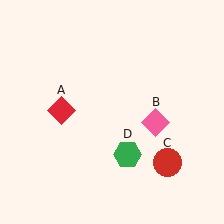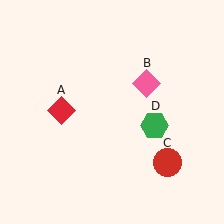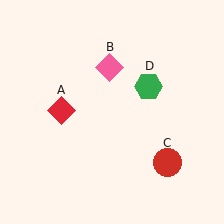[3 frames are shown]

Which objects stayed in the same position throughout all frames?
Red diamond (object A) and red circle (object C) remained stationary.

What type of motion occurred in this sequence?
The pink diamond (object B), green hexagon (object D) rotated counterclockwise around the center of the scene.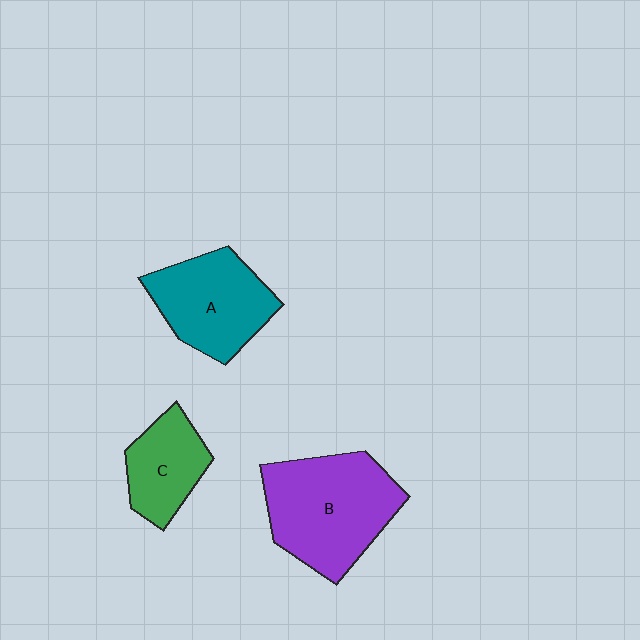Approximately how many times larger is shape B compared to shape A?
Approximately 1.3 times.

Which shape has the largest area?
Shape B (purple).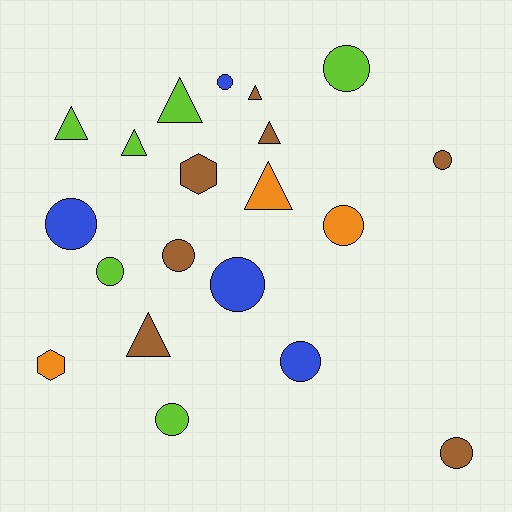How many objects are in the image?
There are 20 objects.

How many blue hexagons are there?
There are no blue hexagons.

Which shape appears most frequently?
Circle, with 11 objects.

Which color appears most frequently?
Brown, with 7 objects.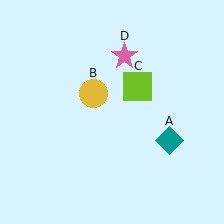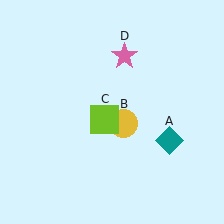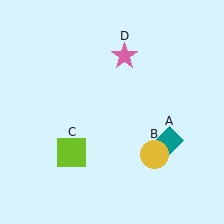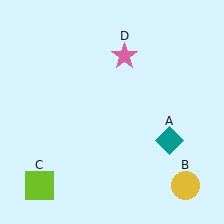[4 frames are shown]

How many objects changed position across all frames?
2 objects changed position: yellow circle (object B), lime square (object C).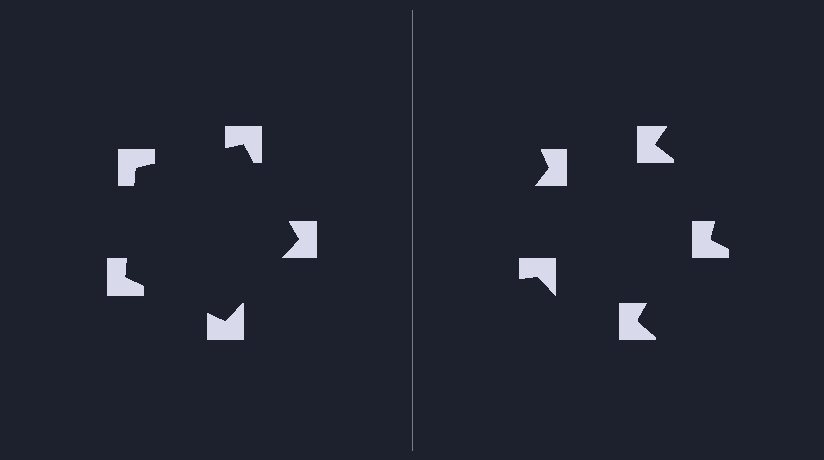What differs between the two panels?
The notched squares are positioned identically on both sides; only the wedge orientations differ. On the left they align to a pentagon; on the right they are misaligned.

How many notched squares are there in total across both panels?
10 — 5 on each side.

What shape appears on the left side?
An illusory pentagon.